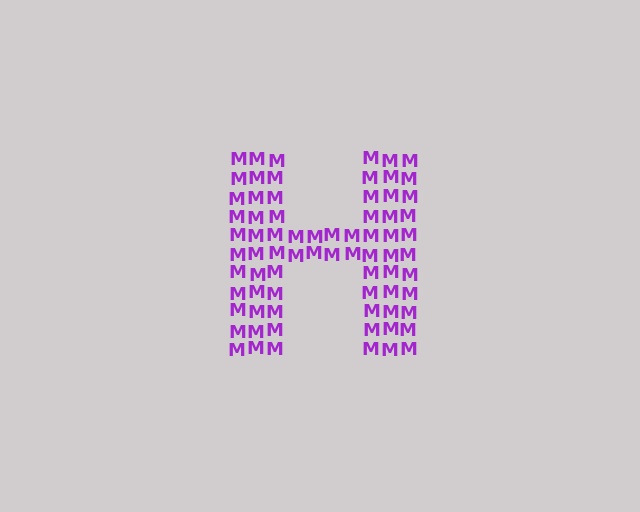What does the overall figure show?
The overall figure shows the letter H.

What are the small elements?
The small elements are letter M's.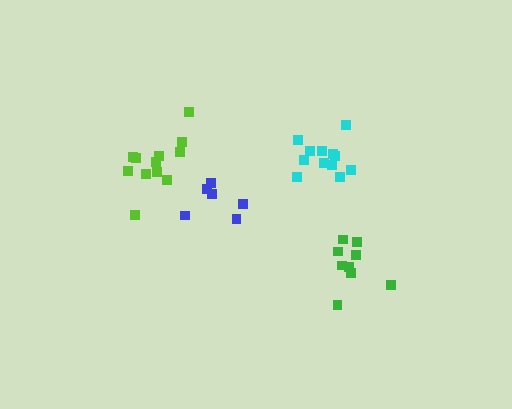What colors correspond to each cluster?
The clusters are colored: blue, green, cyan, lime.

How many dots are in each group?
Group 1: 6 dots, Group 2: 9 dots, Group 3: 12 dots, Group 4: 12 dots (39 total).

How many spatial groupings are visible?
There are 4 spatial groupings.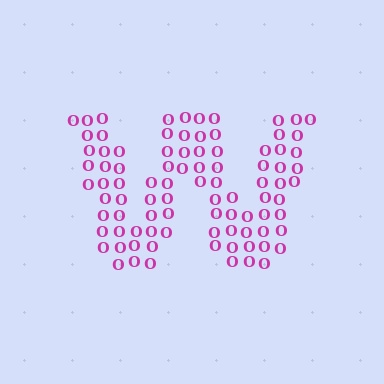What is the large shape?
The large shape is the letter W.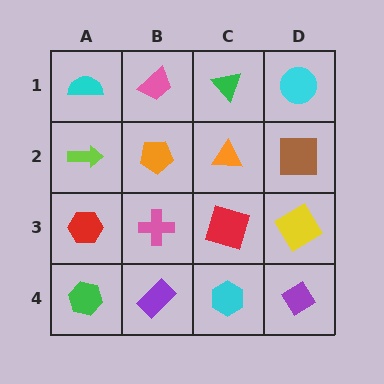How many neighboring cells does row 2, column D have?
3.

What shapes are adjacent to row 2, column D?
A cyan circle (row 1, column D), a yellow diamond (row 3, column D), an orange triangle (row 2, column C).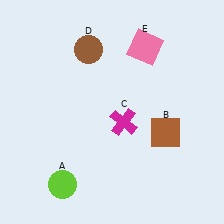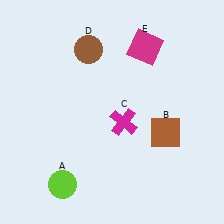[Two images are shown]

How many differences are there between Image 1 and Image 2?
There is 1 difference between the two images.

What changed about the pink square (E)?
In Image 1, E is pink. In Image 2, it changed to magenta.